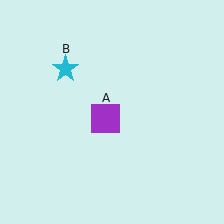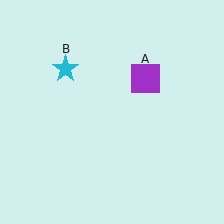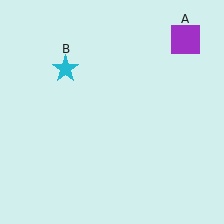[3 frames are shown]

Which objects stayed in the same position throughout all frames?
Cyan star (object B) remained stationary.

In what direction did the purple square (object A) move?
The purple square (object A) moved up and to the right.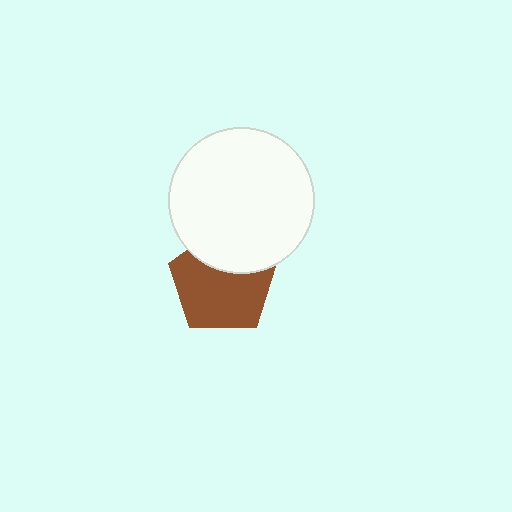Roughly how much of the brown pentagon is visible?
Most of it is visible (roughly 69%).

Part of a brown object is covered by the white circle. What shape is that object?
It is a pentagon.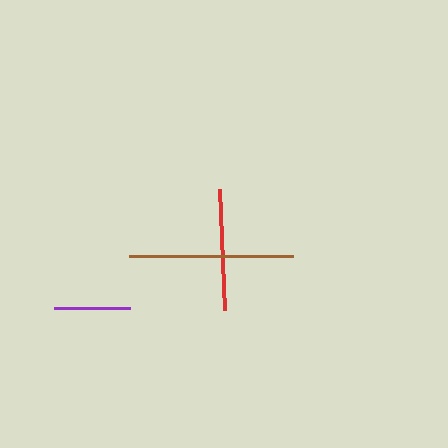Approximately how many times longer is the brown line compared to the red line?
The brown line is approximately 1.4 times the length of the red line.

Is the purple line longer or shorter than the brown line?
The brown line is longer than the purple line.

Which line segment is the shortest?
The purple line is the shortest at approximately 76 pixels.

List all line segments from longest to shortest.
From longest to shortest: brown, red, purple.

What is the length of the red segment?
The red segment is approximately 121 pixels long.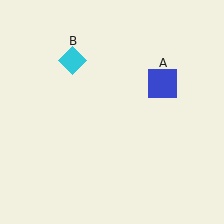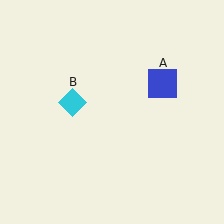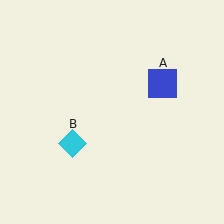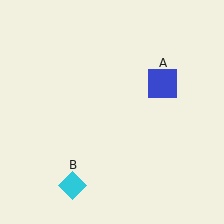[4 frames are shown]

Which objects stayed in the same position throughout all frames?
Blue square (object A) remained stationary.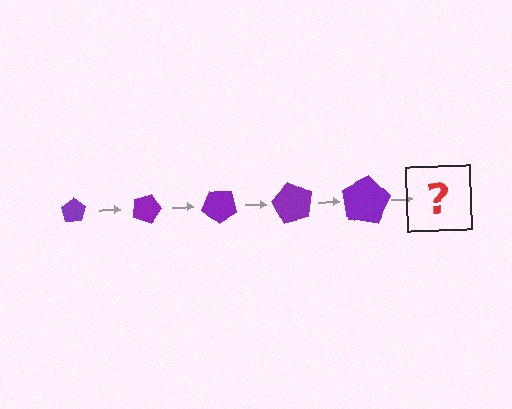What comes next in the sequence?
The next element should be a pentagon, larger than the previous one and rotated 100 degrees from the start.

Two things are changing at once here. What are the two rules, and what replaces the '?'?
The two rules are that the pentagon grows larger each step and it rotates 20 degrees each step. The '?' should be a pentagon, larger than the previous one and rotated 100 degrees from the start.